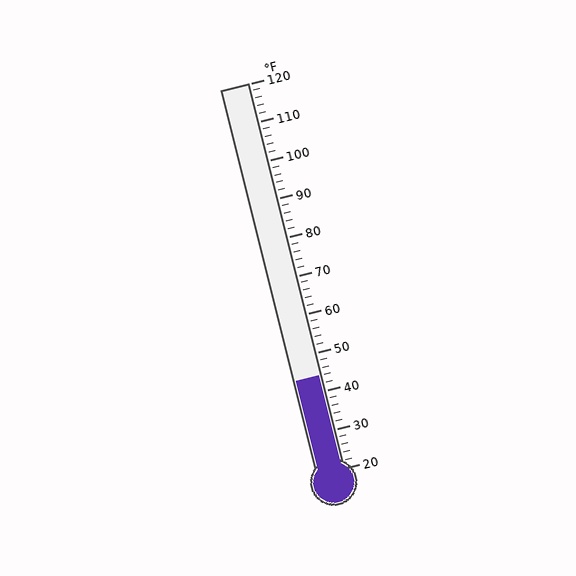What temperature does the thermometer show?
The thermometer shows approximately 44°F.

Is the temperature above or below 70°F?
The temperature is below 70°F.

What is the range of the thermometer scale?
The thermometer scale ranges from 20°F to 120°F.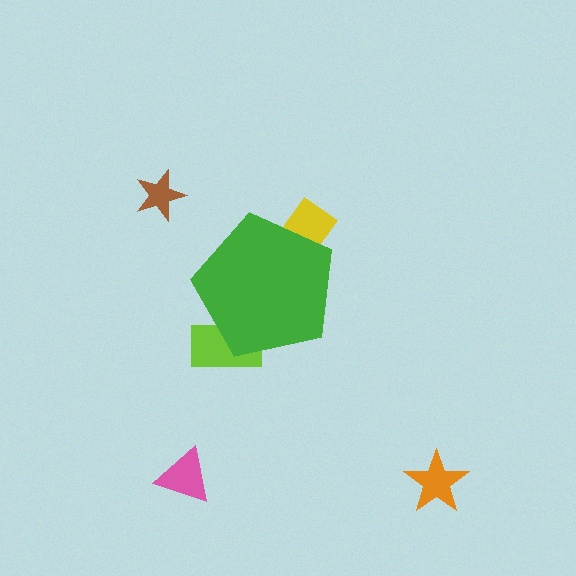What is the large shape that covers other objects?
A green pentagon.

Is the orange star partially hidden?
No, the orange star is fully visible.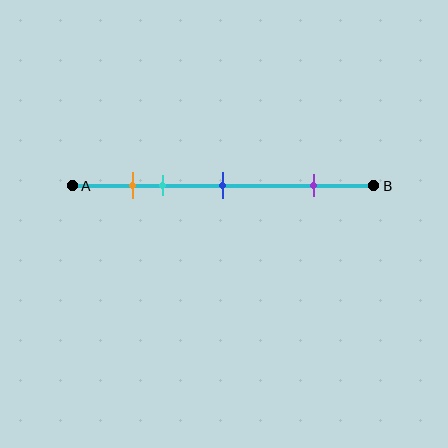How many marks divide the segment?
There are 4 marks dividing the segment.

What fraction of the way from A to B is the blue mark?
The blue mark is approximately 50% (0.5) of the way from A to B.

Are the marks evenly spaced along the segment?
No, the marks are not evenly spaced.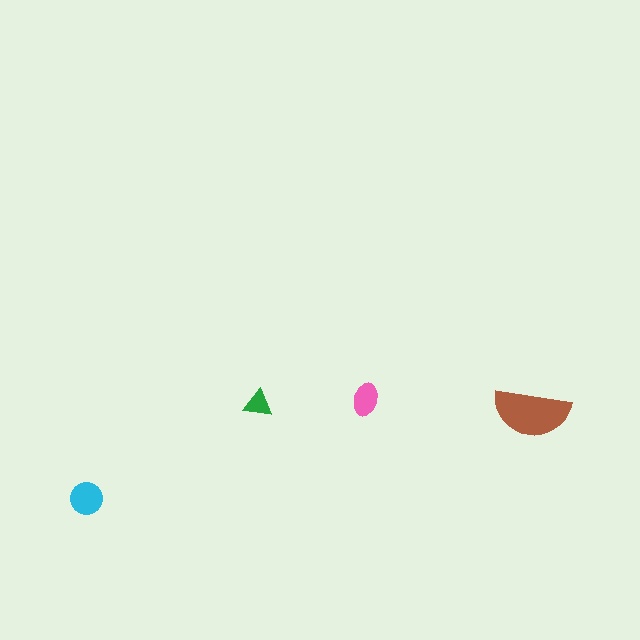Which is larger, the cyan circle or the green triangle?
The cyan circle.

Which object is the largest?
The brown semicircle.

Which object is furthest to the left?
The cyan circle is leftmost.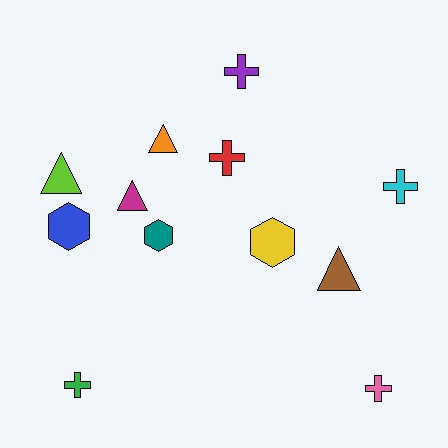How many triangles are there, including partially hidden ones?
There are 4 triangles.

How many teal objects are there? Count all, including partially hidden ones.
There is 1 teal object.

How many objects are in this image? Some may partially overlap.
There are 12 objects.